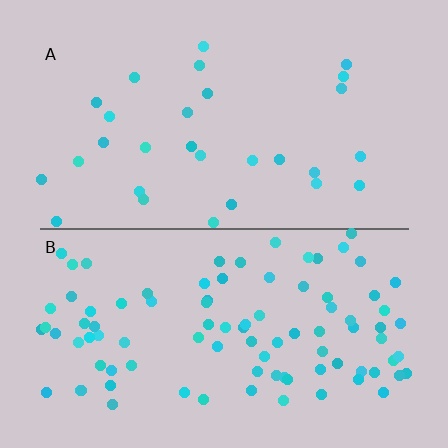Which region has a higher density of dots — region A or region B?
B (the bottom).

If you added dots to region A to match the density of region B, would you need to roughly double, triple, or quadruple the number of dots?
Approximately triple.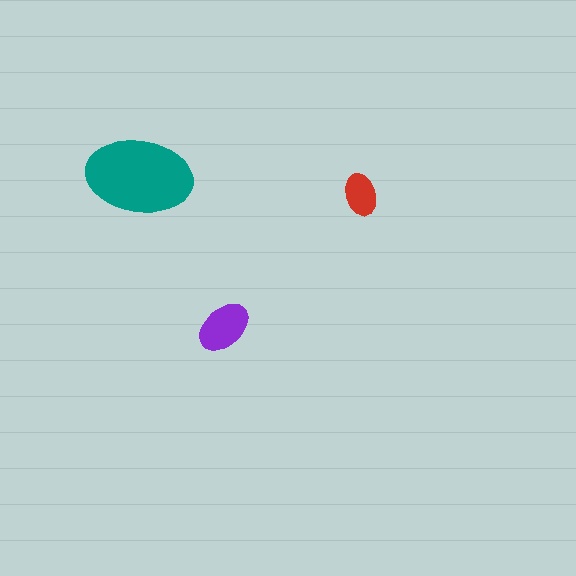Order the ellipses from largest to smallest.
the teal one, the purple one, the red one.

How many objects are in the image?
There are 3 objects in the image.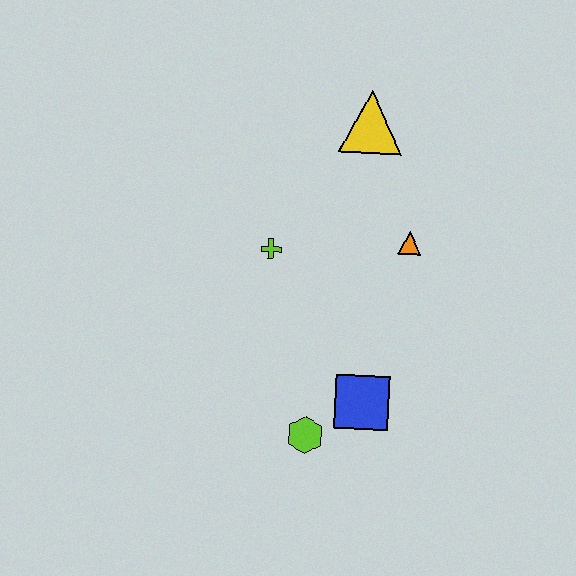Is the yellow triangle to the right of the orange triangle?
No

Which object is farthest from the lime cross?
The lime hexagon is farthest from the lime cross.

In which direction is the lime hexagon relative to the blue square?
The lime hexagon is to the left of the blue square.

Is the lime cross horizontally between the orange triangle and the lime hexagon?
No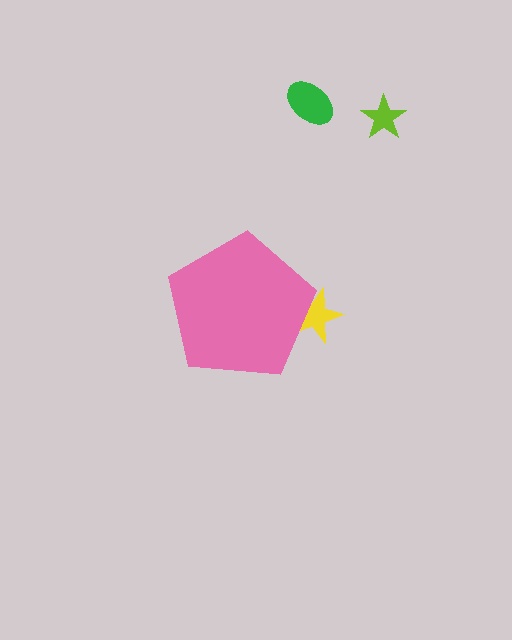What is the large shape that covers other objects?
A pink pentagon.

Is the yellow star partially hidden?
Yes, the yellow star is partially hidden behind the pink pentagon.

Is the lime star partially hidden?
No, the lime star is fully visible.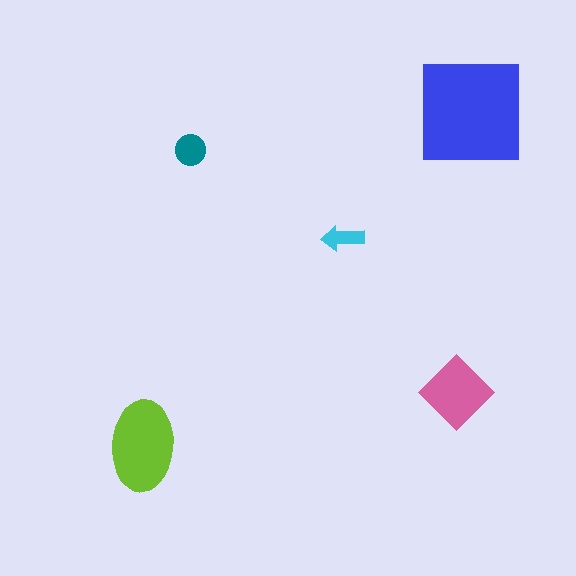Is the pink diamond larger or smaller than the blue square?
Smaller.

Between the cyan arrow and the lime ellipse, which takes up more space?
The lime ellipse.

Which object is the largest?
The blue square.